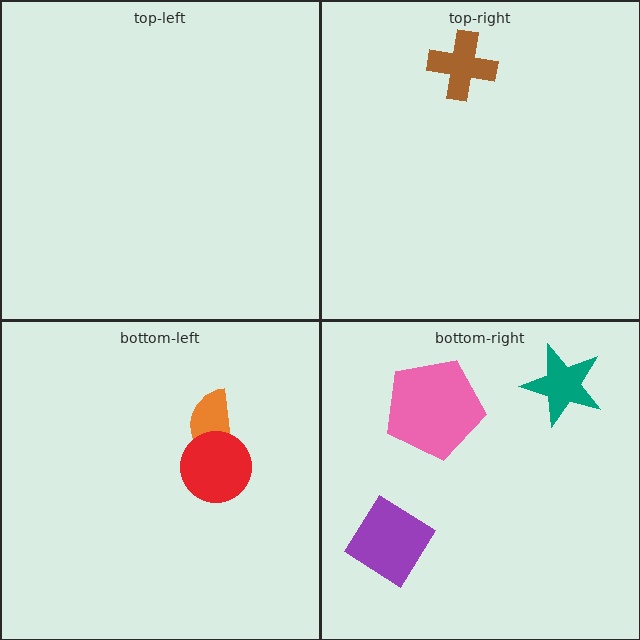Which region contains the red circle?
The bottom-left region.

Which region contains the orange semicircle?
The bottom-left region.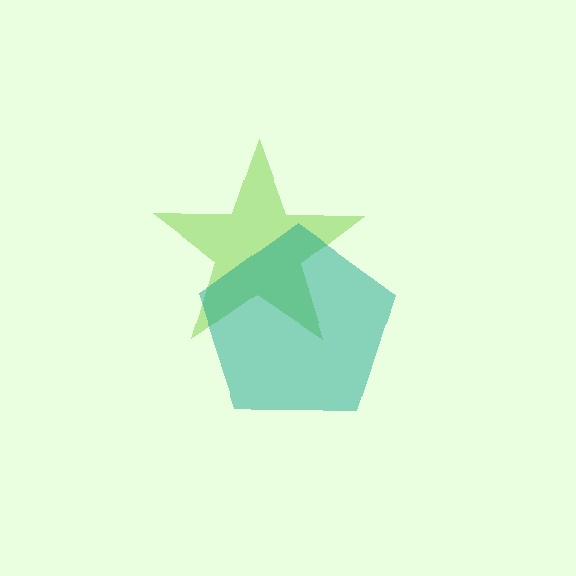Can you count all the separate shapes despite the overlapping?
Yes, there are 2 separate shapes.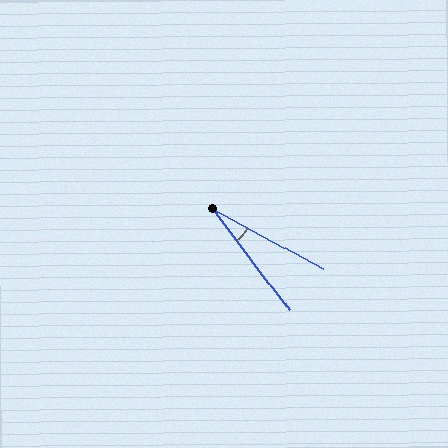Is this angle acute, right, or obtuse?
It is acute.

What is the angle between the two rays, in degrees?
Approximately 24 degrees.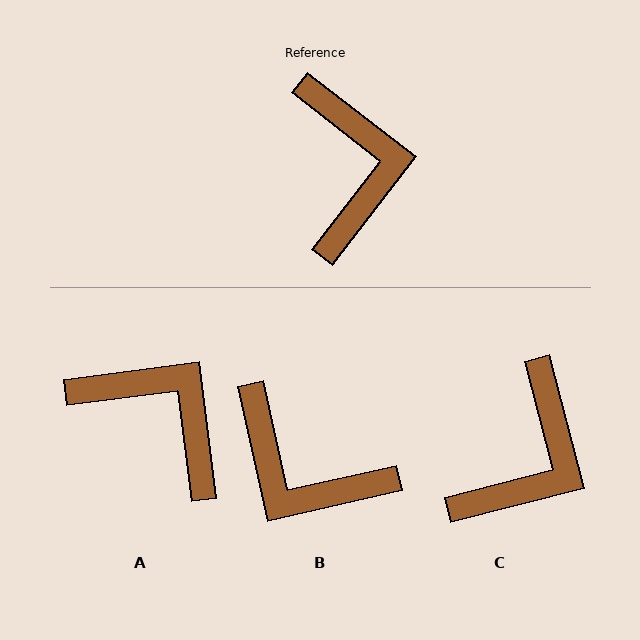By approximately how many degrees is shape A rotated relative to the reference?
Approximately 45 degrees counter-clockwise.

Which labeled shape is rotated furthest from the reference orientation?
B, about 130 degrees away.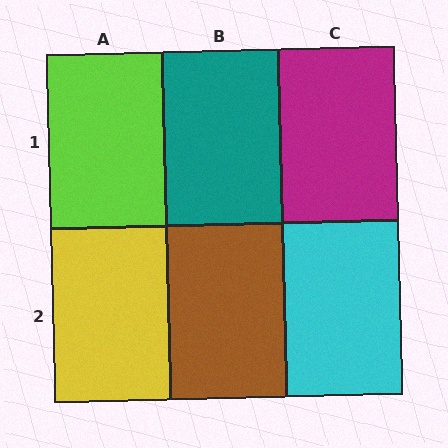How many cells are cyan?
1 cell is cyan.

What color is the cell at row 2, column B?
Brown.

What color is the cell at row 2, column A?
Yellow.